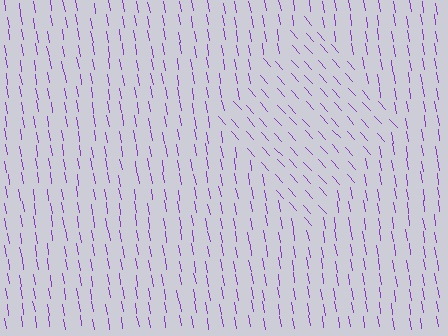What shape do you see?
I see a diamond.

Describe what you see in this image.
The image is filled with small purple line segments. A diamond region in the image has lines oriented differently from the surrounding lines, creating a visible texture boundary.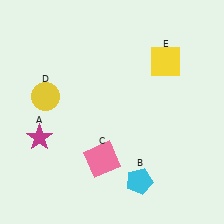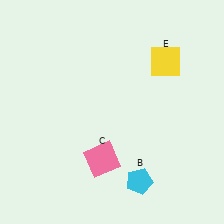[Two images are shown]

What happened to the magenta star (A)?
The magenta star (A) was removed in Image 2. It was in the bottom-left area of Image 1.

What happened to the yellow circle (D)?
The yellow circle (D) was removed in Image 2. It was in the top-left area of Image 1.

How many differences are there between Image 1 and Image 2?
There are 2 differences between the two images.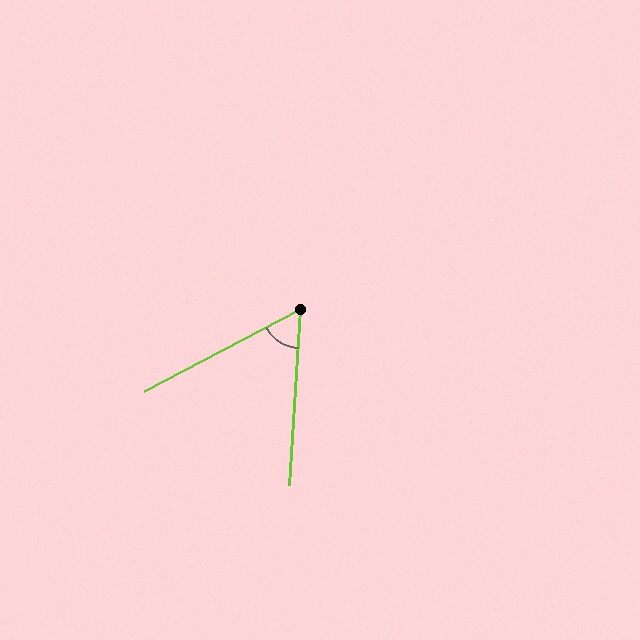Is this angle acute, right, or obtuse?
It is acute.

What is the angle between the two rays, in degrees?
Approximately 59 degrees.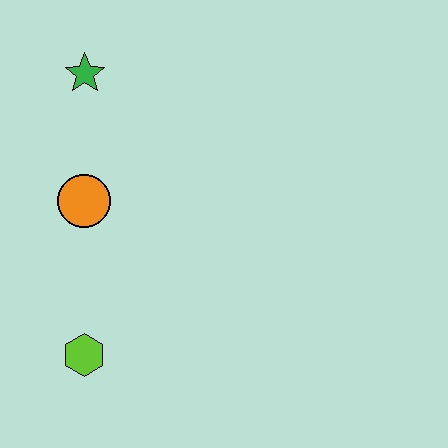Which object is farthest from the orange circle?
The lime hexagon is farthest from the orange circle.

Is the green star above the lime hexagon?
Yes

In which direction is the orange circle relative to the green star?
The orange circle is below the green star.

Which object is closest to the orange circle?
The green star is closest to the orange circle.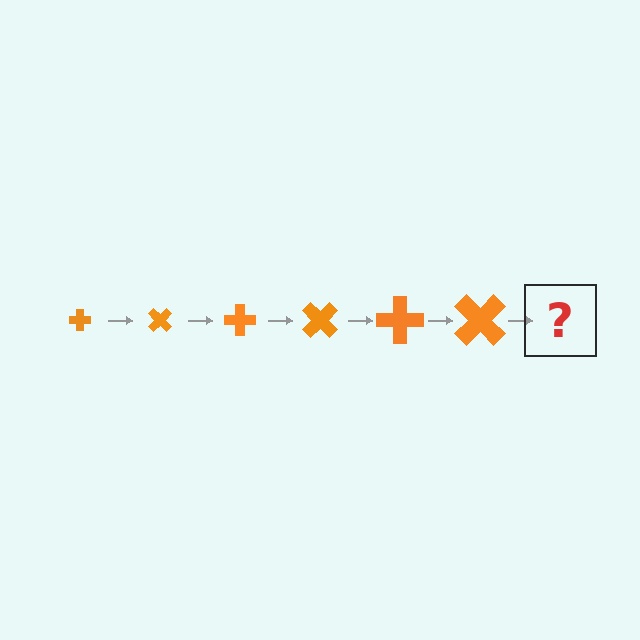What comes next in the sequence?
The next element should be a cross, larger than the previous one and rotated 270 degrees from the start.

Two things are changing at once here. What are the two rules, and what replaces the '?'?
The two rules are that the cross grows larger each step and it rotates 45 degrees each step. The '?' should be a cross, larger than the previous one and rotated 270 degrees from the start.